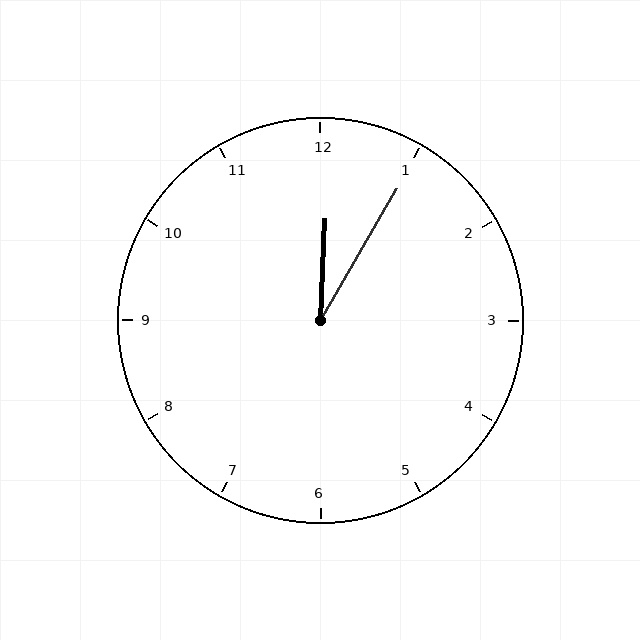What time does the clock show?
12:05.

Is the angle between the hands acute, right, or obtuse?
It is acute.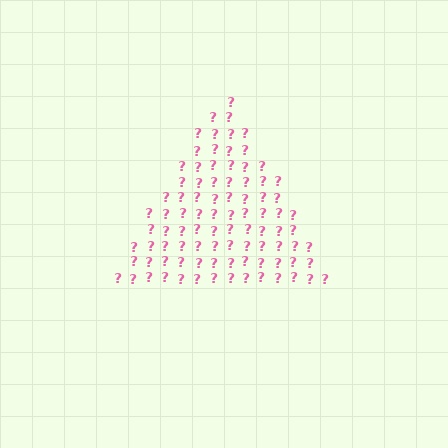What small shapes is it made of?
It is made of small question marks.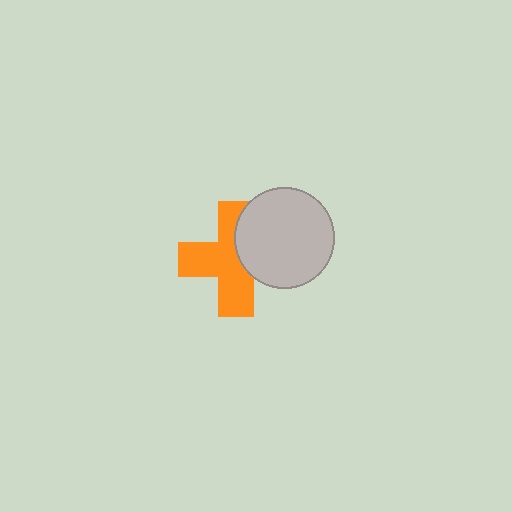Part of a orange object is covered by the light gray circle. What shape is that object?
It is a cross.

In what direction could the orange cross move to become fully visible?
The orange cross could move left. That would shift it out from behind the light gray circle entirely.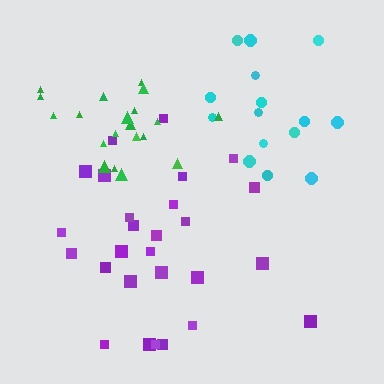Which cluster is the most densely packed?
Green.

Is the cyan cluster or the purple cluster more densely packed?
Purple.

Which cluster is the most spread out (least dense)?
Cyan.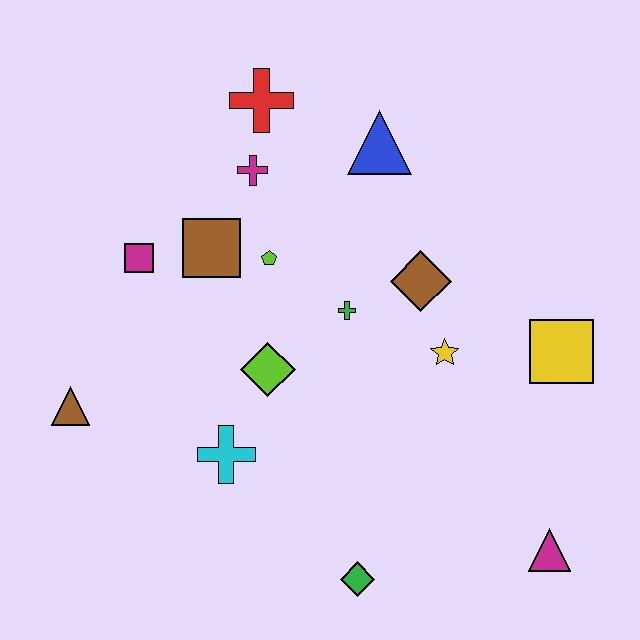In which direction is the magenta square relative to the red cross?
The magenta square is below the red cross.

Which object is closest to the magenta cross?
The red cross is closest to the magenta cross.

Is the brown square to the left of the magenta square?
No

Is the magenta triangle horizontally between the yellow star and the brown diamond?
No